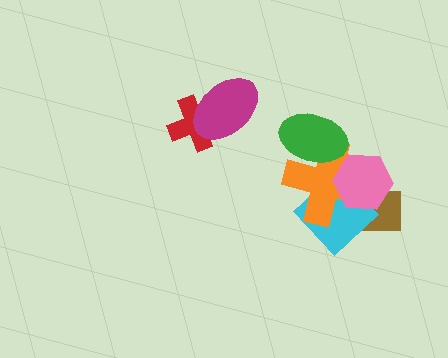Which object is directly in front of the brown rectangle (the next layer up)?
The cyan diamond is directly in front of the brown rectangle.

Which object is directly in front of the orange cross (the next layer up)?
The green ellipse is directly in front of the orange cross.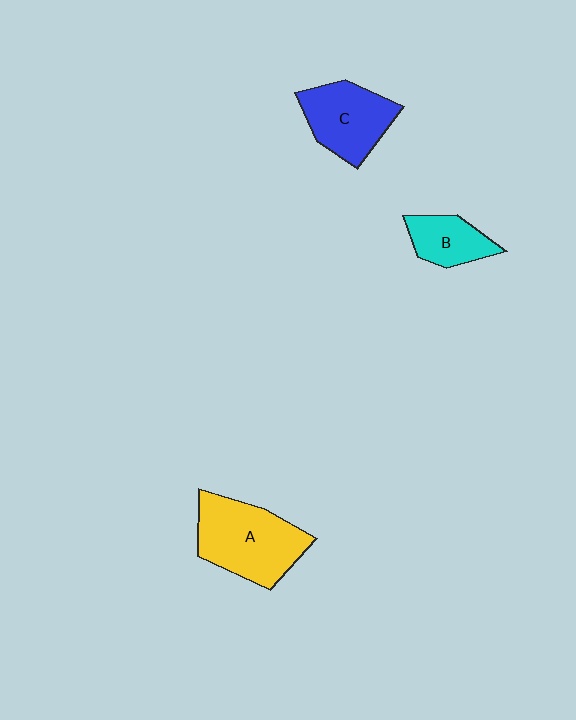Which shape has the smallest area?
Shape B (cyan).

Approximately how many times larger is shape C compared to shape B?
Approximately 1.5 times.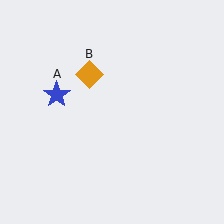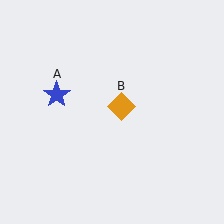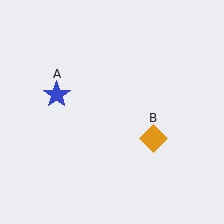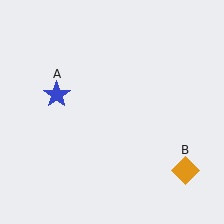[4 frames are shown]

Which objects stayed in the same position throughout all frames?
Blue star (object A) remained stationary.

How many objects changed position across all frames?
1 object changed position: orange diamond (object B).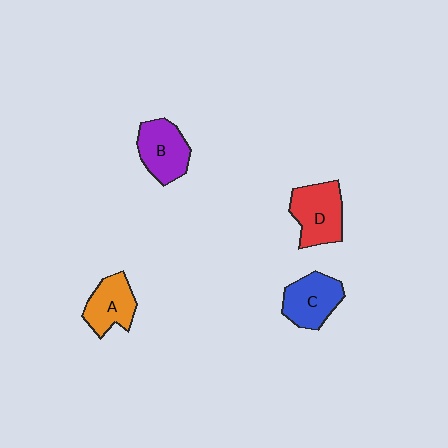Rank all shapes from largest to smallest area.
From largest to smallest: D (red), B (purple), C (blue), A (orange).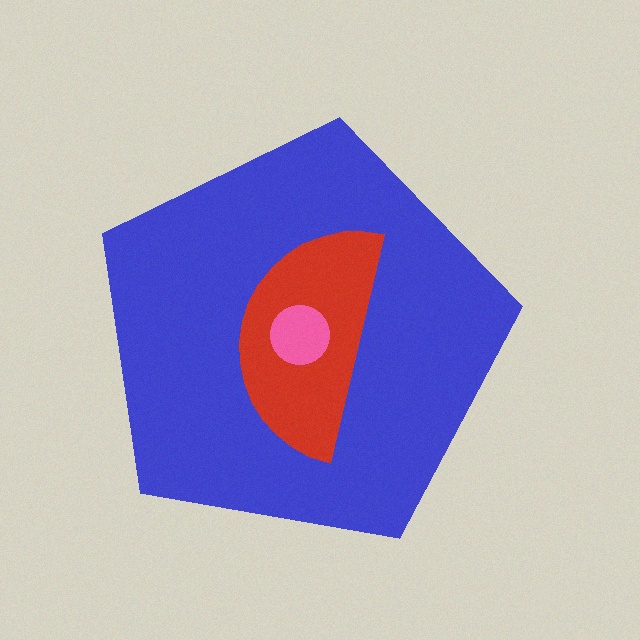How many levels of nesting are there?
3.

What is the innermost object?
The pink circle.